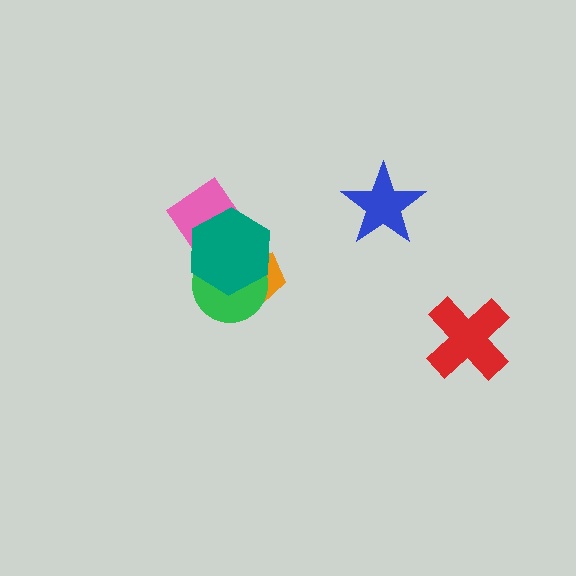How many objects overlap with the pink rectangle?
3 objects overlap with the pink rectangle.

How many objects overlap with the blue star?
0 objects overlap with the blue star.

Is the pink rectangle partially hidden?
Yes, it is partially covered by another shape.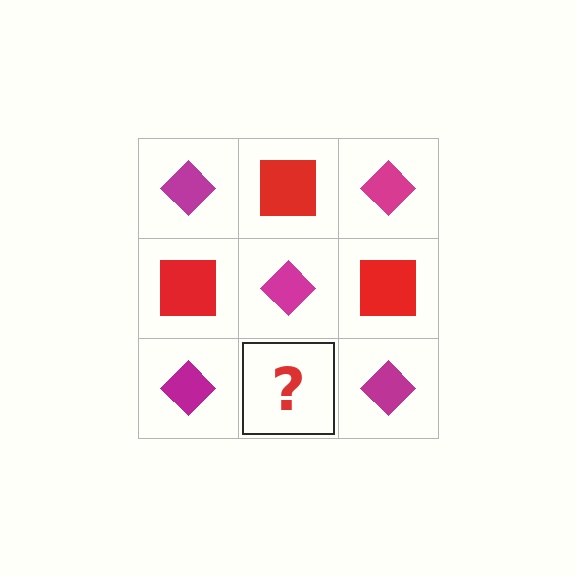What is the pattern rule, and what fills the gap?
The rule is that it alternates magenta diamond and red square in a checkerboard pattern. The gap should be filled with a red square.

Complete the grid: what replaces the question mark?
The question mark should be replaced with a red square.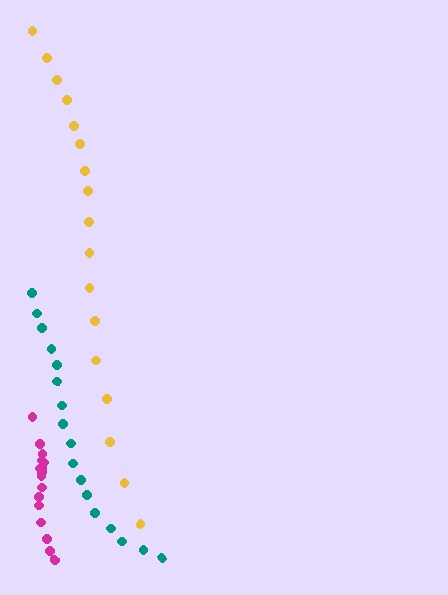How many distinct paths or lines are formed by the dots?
There are 3 distinct paths.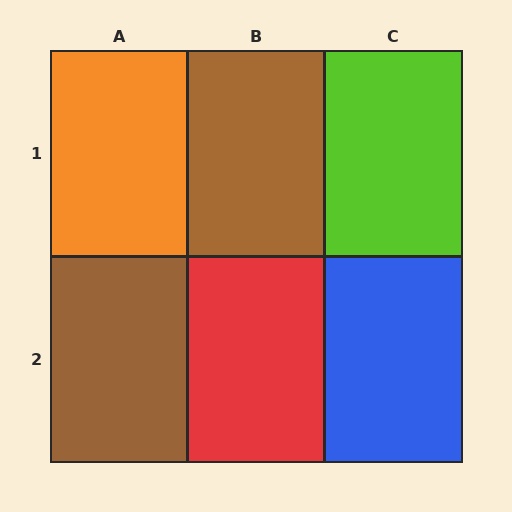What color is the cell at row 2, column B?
Red.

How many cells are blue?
1 cell is blue.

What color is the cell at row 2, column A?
Brown.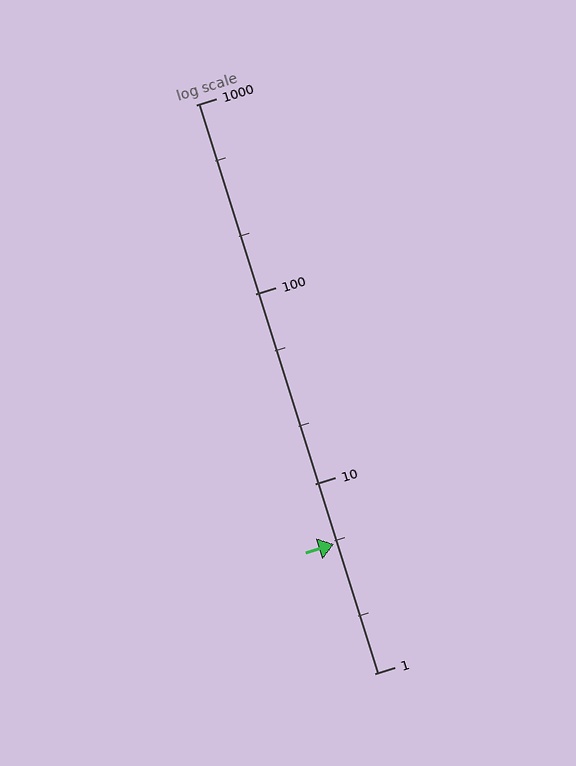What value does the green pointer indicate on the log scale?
The pointer indicates approximately 4.8.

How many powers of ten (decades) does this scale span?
The scale spans 3 decades, from 1 to 1000.